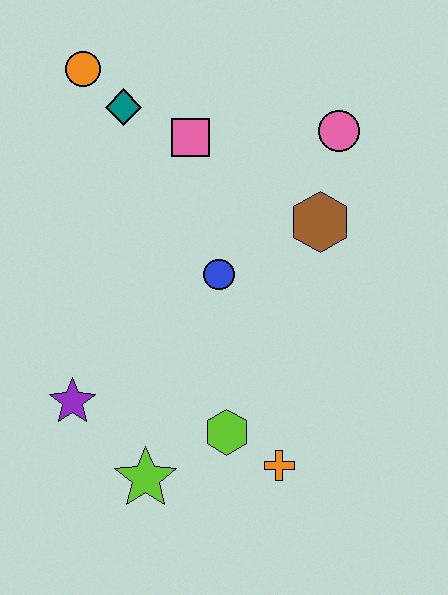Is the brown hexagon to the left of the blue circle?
No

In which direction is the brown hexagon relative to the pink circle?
The brown hexagon is below the pink circle.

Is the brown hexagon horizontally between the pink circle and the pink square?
Yes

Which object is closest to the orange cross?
The lime hexagon is closest to the orange cross.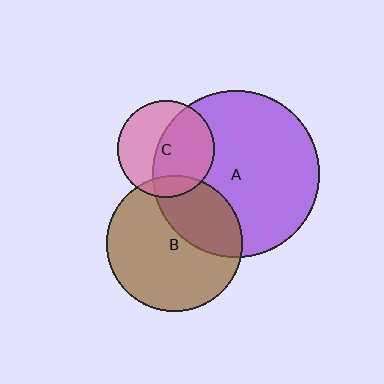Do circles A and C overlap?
Yes.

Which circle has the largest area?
Circle A (purple).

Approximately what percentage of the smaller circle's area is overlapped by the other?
Approximately 55%.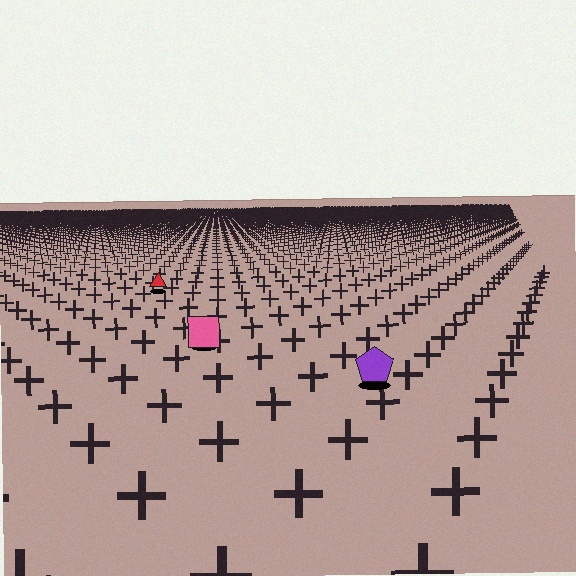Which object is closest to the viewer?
The purple pentagon is closest. The texture marks near it are larger and more spread out.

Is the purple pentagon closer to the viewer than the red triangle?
Yes. The purple pentagon is closer — you can tell from the texture gradient: the ground texture is coarser near it.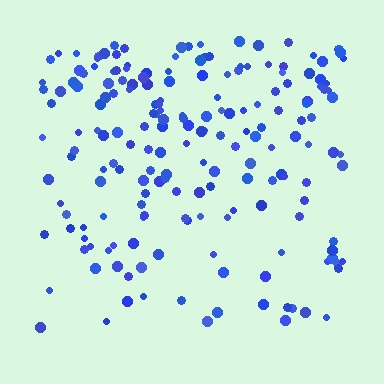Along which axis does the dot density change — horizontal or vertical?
Vertical.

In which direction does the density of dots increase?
From bottom to top, with the top side densest.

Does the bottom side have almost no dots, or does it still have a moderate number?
Still a moderate number, just noticeably fewer than the top.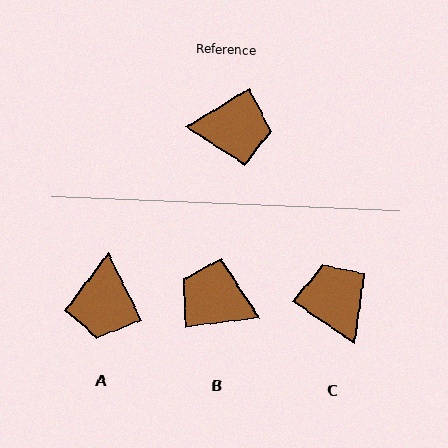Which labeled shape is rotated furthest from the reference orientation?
B, about 155 degrees away.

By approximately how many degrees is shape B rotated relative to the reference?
Approximately 155 degrees counter-clockwise.